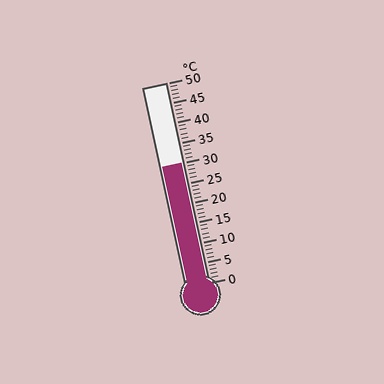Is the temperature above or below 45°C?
The temperature is below 45°C.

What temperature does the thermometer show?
The thermometer shows approximately 30°C.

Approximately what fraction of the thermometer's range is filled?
The thermometer is filled to approximately 60% of its range.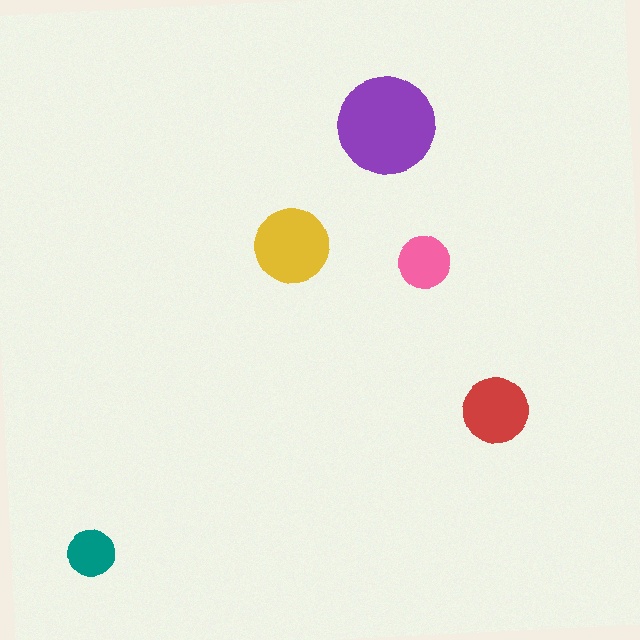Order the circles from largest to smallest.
the purple one, the yellow one, the red one, the pink one, the teal one.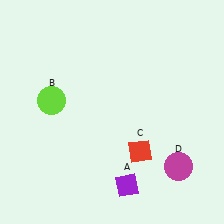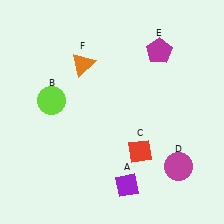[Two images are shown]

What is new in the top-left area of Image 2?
An orange triangle (F) was added in the top-left area of Image 2.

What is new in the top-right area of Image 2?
A magenta pentagon (E) was added in the top-right area of Image 2.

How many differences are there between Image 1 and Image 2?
There are 2 differences between the two images.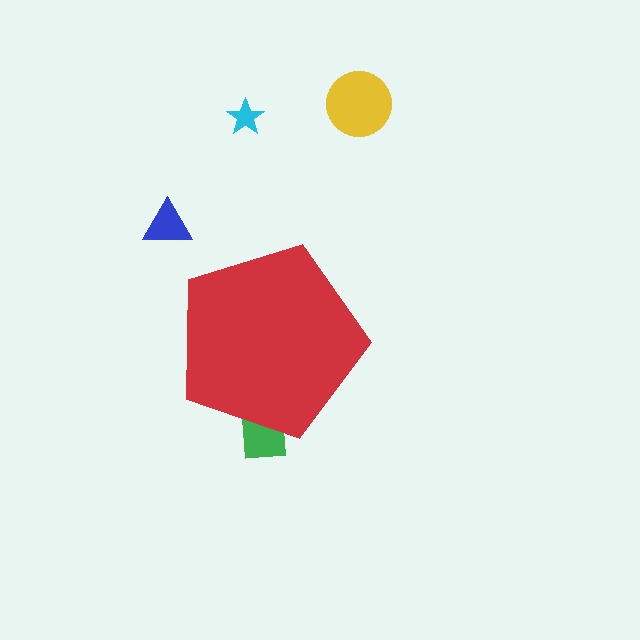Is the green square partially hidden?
Yes, the green square is partially hidden behind the red pentagon.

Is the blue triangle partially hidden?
No, the blue triangle is fully visible.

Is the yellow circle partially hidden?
No, the yellow circle is fully visible.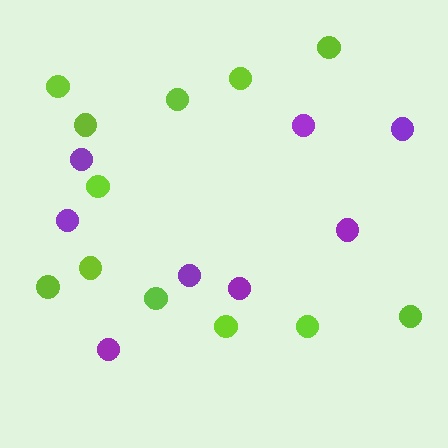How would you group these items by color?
There are 2 groups: one group of lime circles (12) and one group of purple circles (8).